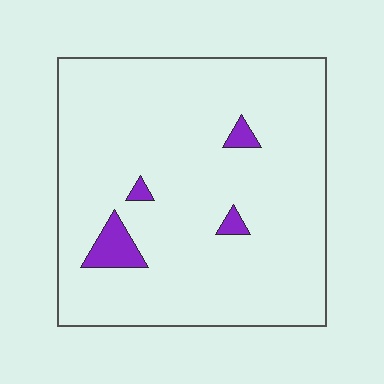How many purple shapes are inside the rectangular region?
4.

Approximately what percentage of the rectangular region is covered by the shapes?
Approximately 5%.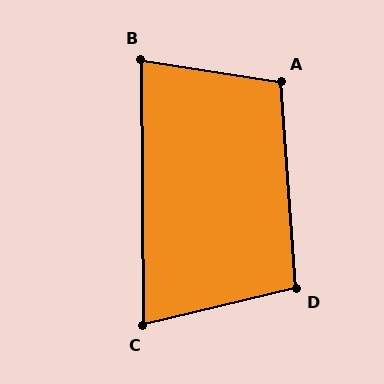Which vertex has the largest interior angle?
A, at approximately 103 degrees.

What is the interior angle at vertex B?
Approximately 80 degrees (acute).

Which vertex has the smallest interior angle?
C, at approximately 77 degrees.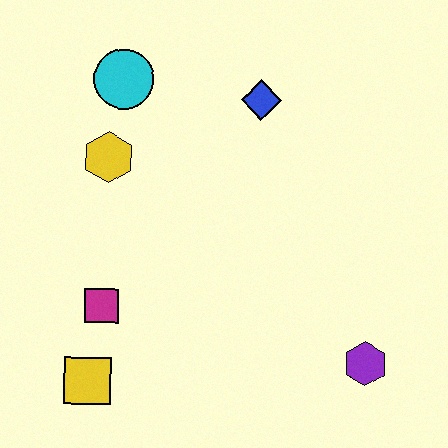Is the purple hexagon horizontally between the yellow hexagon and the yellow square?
No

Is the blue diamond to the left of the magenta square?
No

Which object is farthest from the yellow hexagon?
The purple hexagon is farthest from the yellow hexagon.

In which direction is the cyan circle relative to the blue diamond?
The cyan circle is to the left of the blue diamond.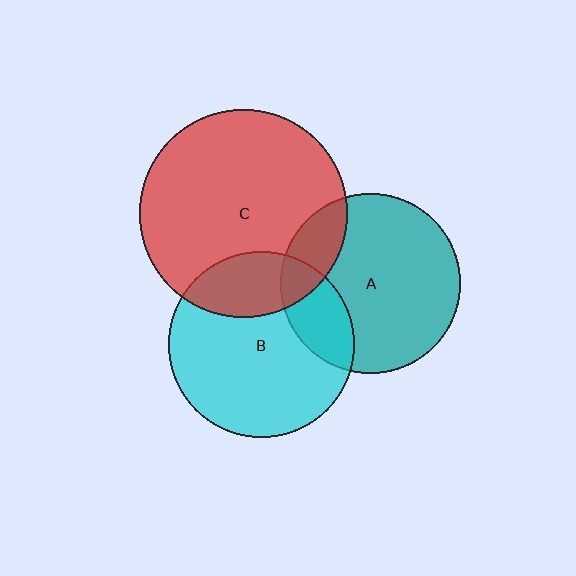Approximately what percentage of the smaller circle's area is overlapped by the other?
Approximately 20%.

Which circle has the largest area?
Circle C (red).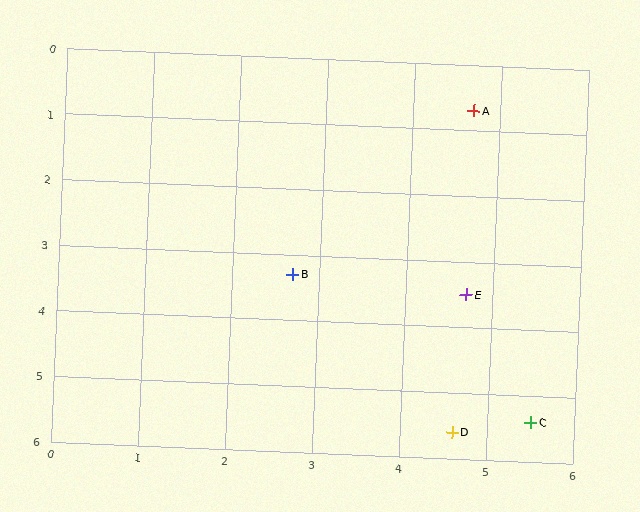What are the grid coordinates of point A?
Point A is at approximately (4.7, 0.7).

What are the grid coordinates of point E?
Point E is at approximately (4.7, 3.5).